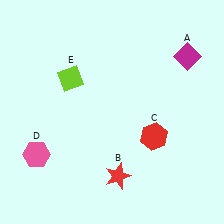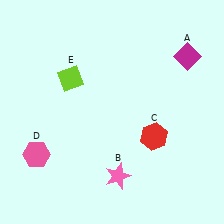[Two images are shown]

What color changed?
The star (B) changed from red in Image 1 to pink in Image 2.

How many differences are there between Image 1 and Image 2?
There is 1 difference between the two images.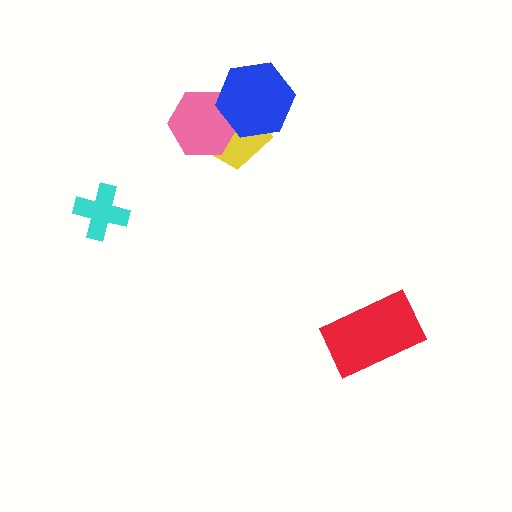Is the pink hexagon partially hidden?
Yes, it is partially covered by another shape.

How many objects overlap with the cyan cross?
0 objects overlap with the cyan cross.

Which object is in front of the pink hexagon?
The blue hexagon is in front of the pink hexagon.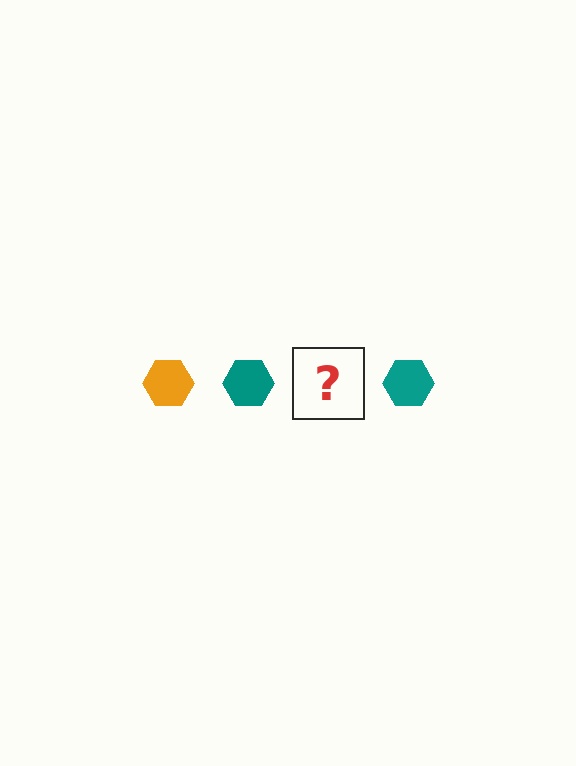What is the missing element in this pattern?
The missing element is an orange hexagon.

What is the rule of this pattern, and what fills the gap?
The rule is that the pattern cycles through orange, teal hexagons. The gap should be filled with an orange hexagon.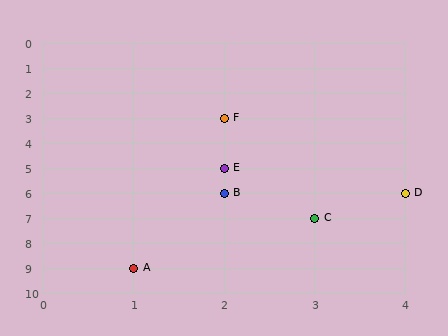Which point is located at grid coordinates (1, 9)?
Point A is at (1, 9).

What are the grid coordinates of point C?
Point C is at grid coordinates (3, 7).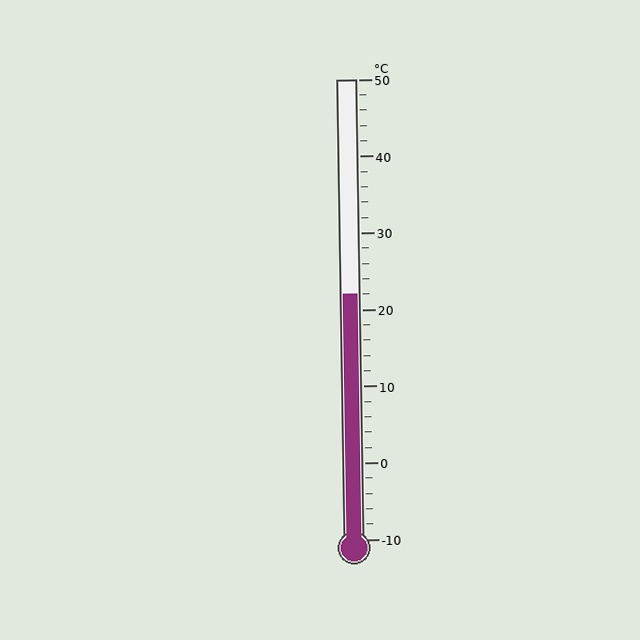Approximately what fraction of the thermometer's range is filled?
The thermometer is filled to approximately 55% of its range.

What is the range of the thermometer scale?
The thermometer scale ranges from -10°C to 50°C.